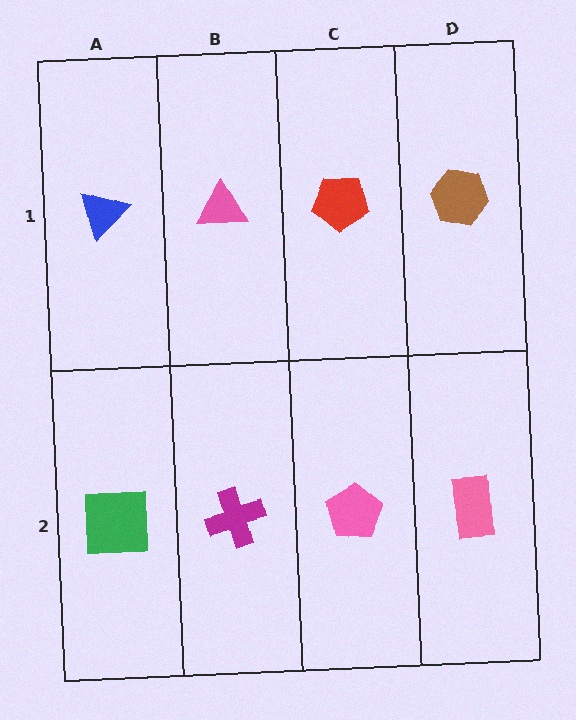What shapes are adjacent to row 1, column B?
A magenta cross (row 2, column B), a blue triangle (row 1, column A), a red pentagon (row 1, column C).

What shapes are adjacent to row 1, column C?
A pink pentagon (row 2, column C), a pink triangle (row 1, column B), a brown hexagon (row 1, column D).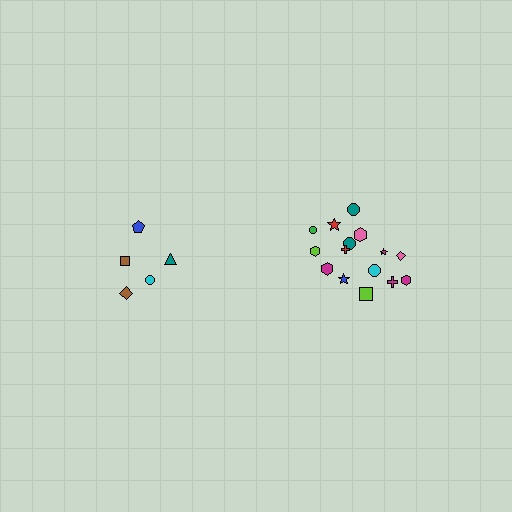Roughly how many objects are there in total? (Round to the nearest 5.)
Roughly 20 objects in total.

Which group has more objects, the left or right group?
The right group.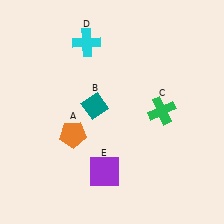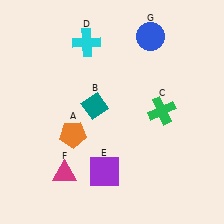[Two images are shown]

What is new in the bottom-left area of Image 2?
A magenta triangle (F) was added in the bottom-left area of Image 2.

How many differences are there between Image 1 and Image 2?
There are 2 differences between the two images.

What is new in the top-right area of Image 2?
A blue circle (G) was added in the top-right area of Image 2.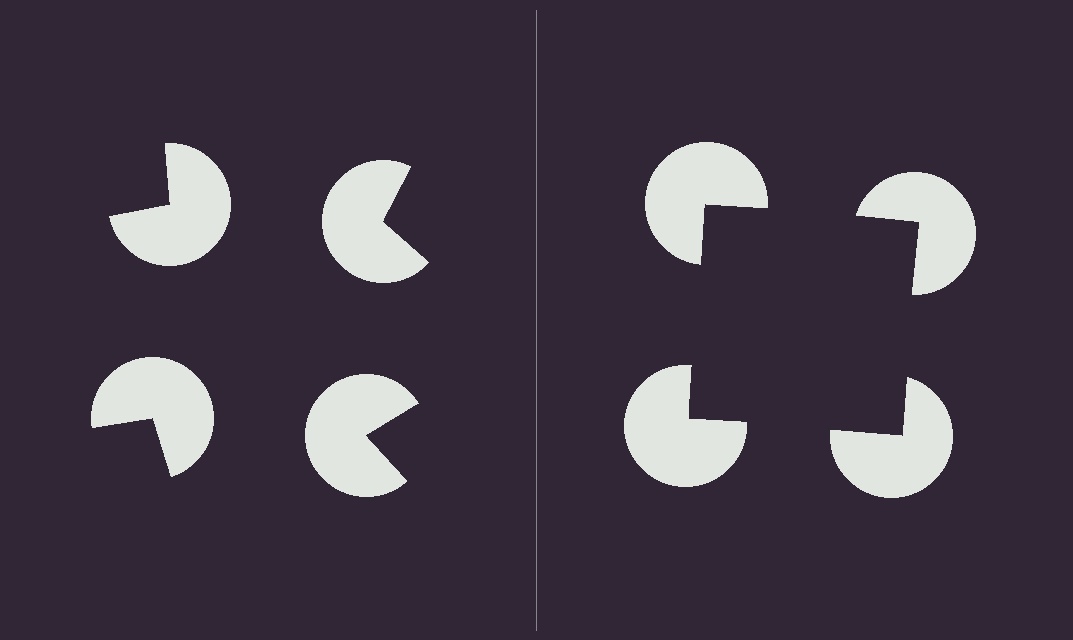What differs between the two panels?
The pac-man discs are positioned identically on both sides; only the wedge orientations differ. On the right they align to a square; on the left they are misaligned.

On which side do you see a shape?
An illusory square appears on the right side. On the left side the wedge cuts are rotated, so no coherent shape forms.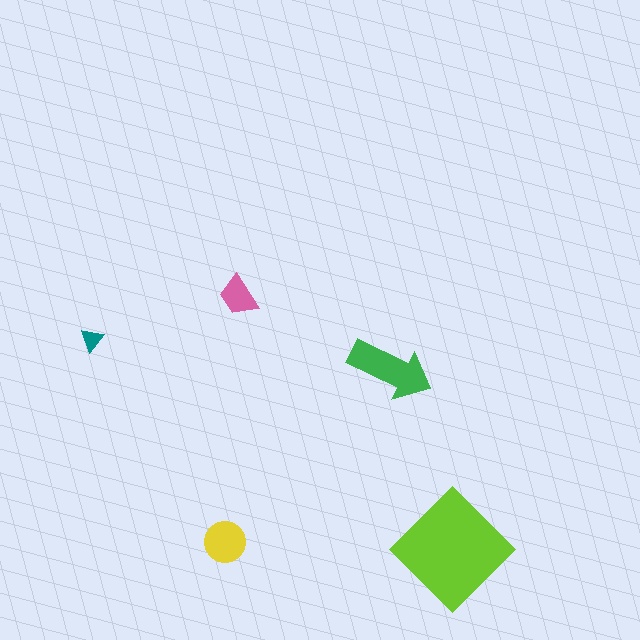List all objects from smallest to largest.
The teal triangle, the pink trapezoid, the yellow circle, the green arrow, the lime diamond.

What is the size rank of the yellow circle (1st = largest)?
3rd.